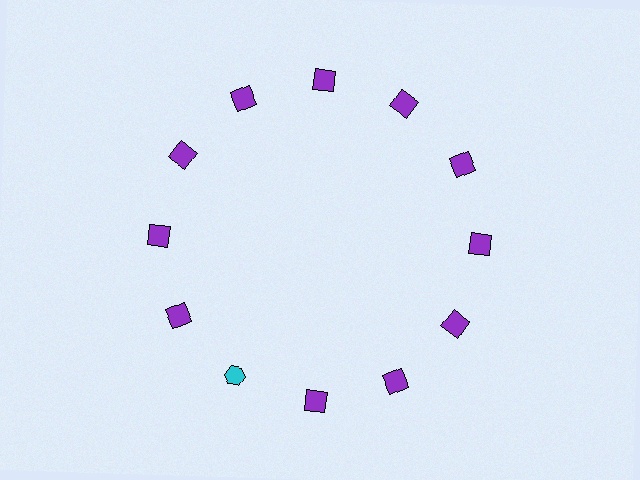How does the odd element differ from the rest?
It differs in both color (cyan instead of purple) and shape (hexagon instead of square).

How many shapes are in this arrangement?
There are 12 shapes arranged in a ring pattern.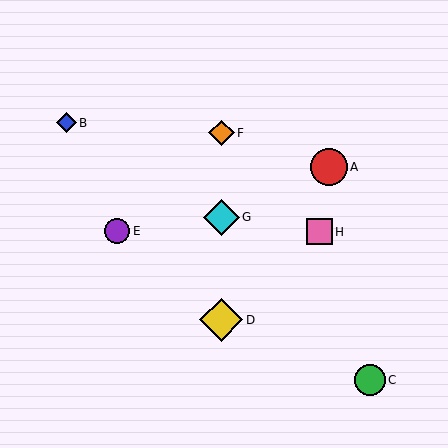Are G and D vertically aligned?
Yes, both are at x≈221.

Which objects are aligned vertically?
Objects D, F, G are aligned vertically.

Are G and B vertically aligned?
No, G is at x≈221 and B is at x≈66.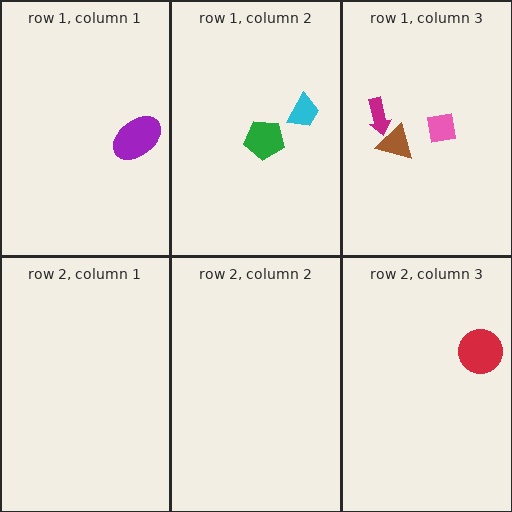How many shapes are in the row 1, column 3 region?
3.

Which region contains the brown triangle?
The row 1, column 3 region.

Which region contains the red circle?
The row 2, column 3 region.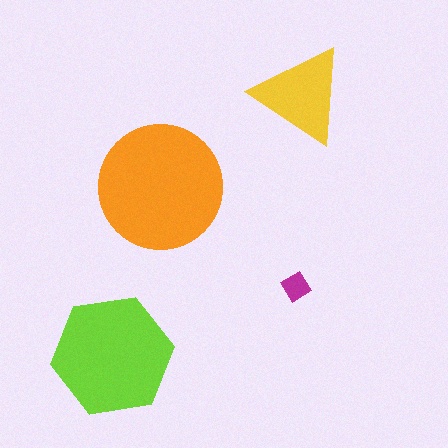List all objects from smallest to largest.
The magenta diamond, the yellow triangle, the lime hexagon, the orange circle.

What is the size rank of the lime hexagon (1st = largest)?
2nd.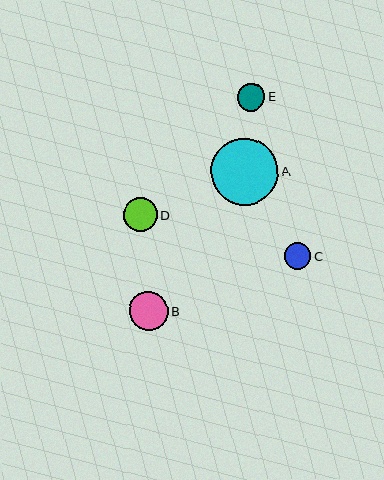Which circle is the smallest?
Circle C is the smallest with a size of approximately 27 pixels.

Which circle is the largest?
Circle A is the largest with a size of approximately 67 pixels.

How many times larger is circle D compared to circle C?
Circle D is approximately 1.3 times the size of circle C.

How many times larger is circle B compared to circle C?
Circle B is approximately 1.5 times the size of circle C.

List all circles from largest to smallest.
From largest to smallest: A, B, D, E, C.